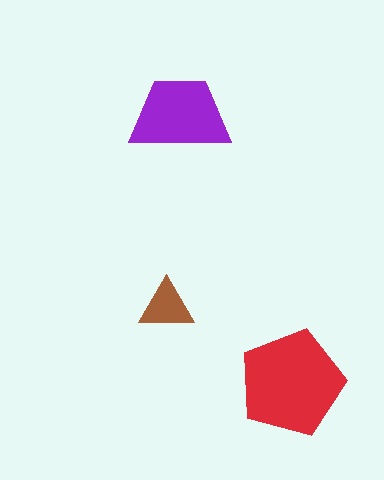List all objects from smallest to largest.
The brown triangle, the purple trapezoid, the red pentagon.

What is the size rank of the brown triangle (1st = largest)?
3rd.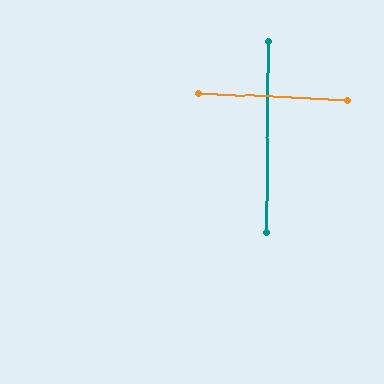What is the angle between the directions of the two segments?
Approximately 88 degrees.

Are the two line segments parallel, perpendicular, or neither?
Perpendicular — they meet at approximately 88°.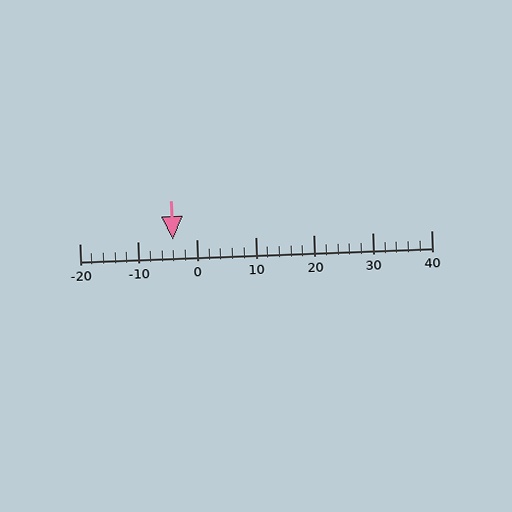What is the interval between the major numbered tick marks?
The major tick marks are spaced 10 units apart.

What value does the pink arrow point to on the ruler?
The pink arrow points to approximately -4.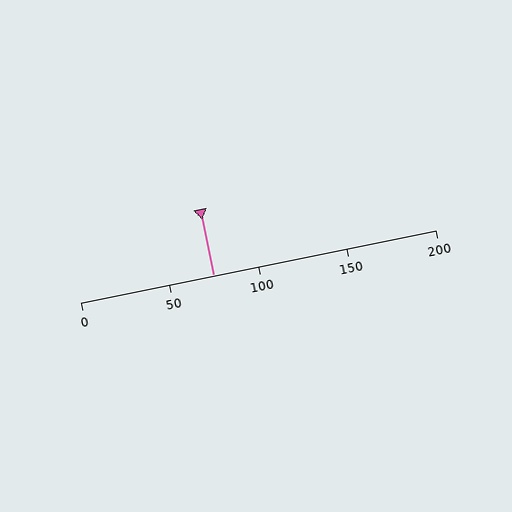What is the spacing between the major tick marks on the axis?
The major ticks are spaced 50 apart.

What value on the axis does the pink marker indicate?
The marker indicates approximately 75.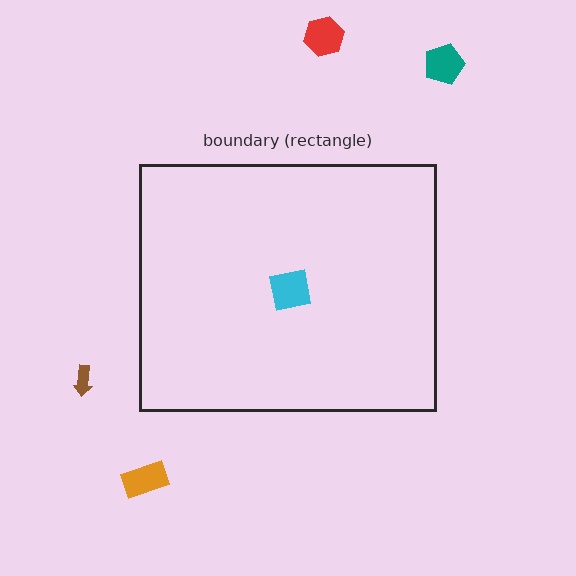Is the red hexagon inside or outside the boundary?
Outside.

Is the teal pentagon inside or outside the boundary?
Outside.